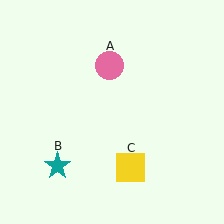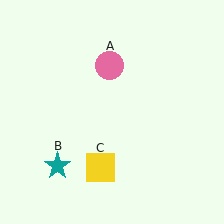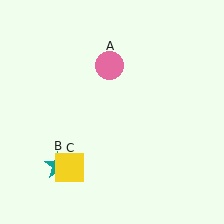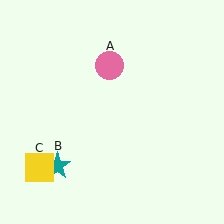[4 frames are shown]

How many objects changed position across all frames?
1 object changed position: yellow square (object C).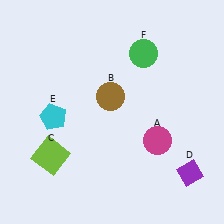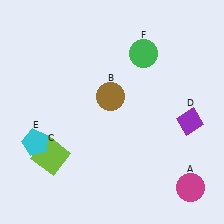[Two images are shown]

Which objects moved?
The objects that moved are: the magenta circle (A), the purple diamond (D), the cyan pentagon (E).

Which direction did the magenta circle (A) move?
The magenta circle (A) moved down.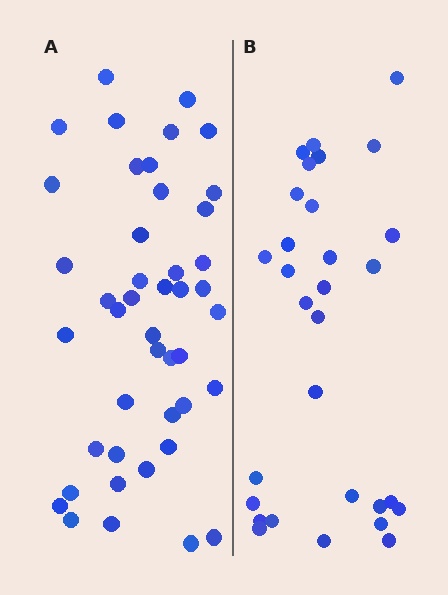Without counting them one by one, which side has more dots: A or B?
Region A (the left region) has more dots.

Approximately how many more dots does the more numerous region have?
Region A has approximately 15 more dots than region B.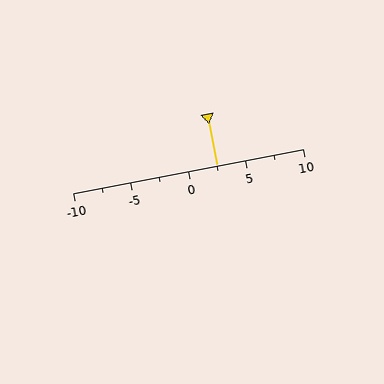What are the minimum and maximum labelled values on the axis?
The axis runs from -10 to 10.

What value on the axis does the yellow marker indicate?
The marker indicates approximately 2.5.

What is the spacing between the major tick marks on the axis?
The major ticks are spaced 5 apart.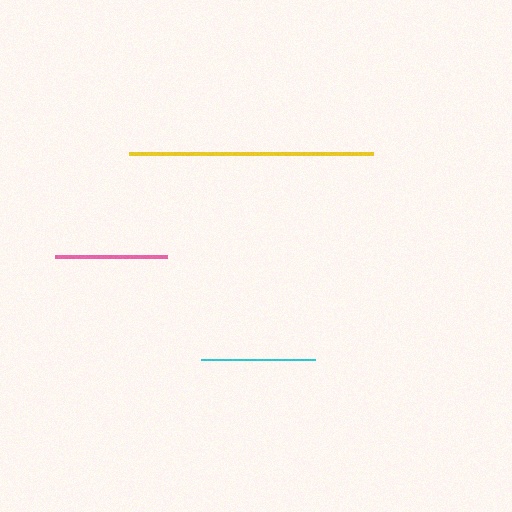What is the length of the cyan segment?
The cyan segment is approximately 114 pixels long.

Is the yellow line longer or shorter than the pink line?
The yellow line is longer than the pink line.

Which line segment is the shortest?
The pink line is the shortest at approximately 111 pixels.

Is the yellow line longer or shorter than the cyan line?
The yellow line is longer than the cyan line.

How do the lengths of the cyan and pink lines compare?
The cyan and pink lines are approximately the same length.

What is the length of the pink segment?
The pink segment is approximately 111 pixels long.